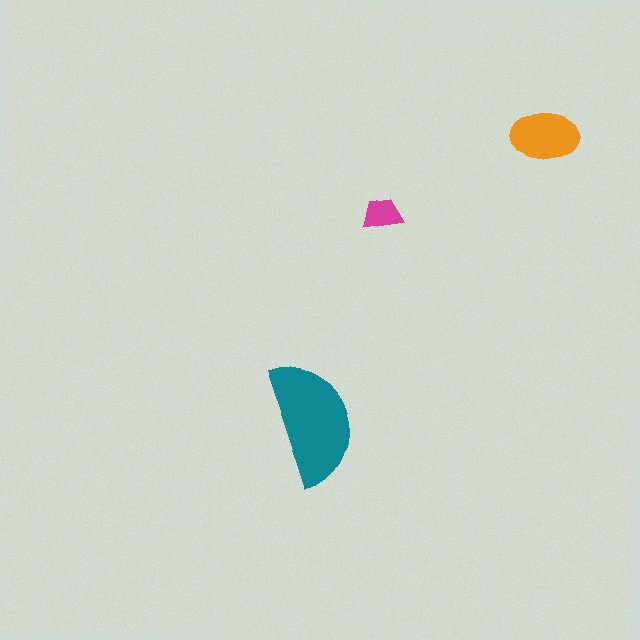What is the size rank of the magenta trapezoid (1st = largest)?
3rd.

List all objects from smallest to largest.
The magenta trapezoid, the orange ellipse, the teal semicircle.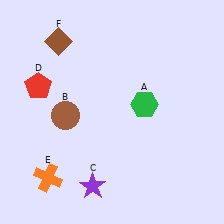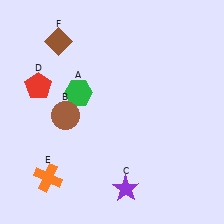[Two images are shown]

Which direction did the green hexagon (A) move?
The green hexagon (A) moved left.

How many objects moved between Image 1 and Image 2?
2 objects moved between the two images.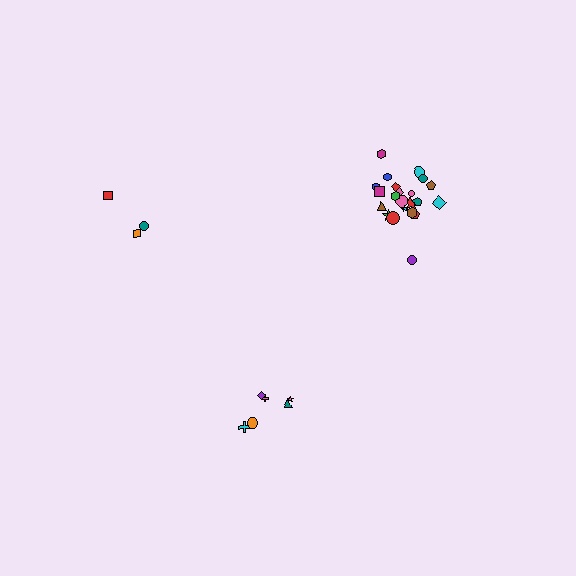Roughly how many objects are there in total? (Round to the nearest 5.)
Roughly 30 objects in total.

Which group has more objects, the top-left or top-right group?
The top-right group.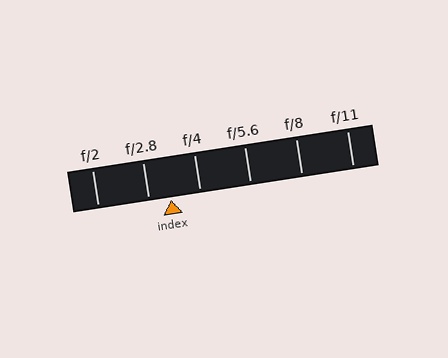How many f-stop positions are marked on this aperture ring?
There are 6 f-stop positions marked.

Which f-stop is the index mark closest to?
The index mark is closest to f/2.8.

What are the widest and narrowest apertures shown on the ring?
The widest aperture shown is f/2 and the narrowest is f/11.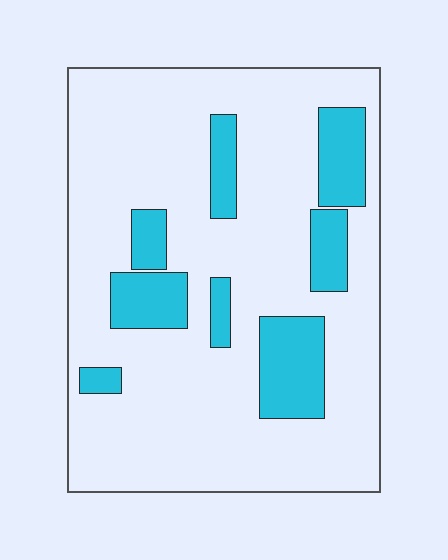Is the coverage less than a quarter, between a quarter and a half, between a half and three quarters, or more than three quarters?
Less than a quarter.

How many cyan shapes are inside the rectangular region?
8.